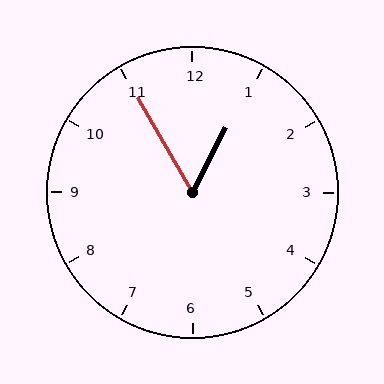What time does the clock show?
12:55.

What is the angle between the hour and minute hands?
Approximately 58 degrees.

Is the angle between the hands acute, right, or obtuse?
It is acute.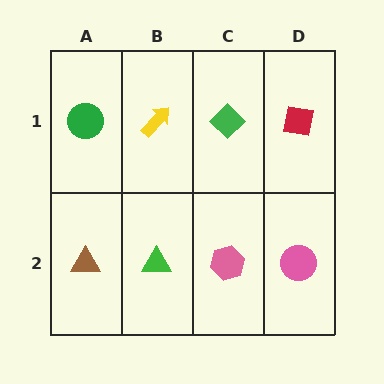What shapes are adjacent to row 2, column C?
A green diamond (row 1, column C), a green triangle (row 2, column B), a pink circle (row 2, column D).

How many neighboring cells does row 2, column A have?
2.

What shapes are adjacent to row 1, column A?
A brown triangle (row 2, column A), a yellow arrow (row 1, column B).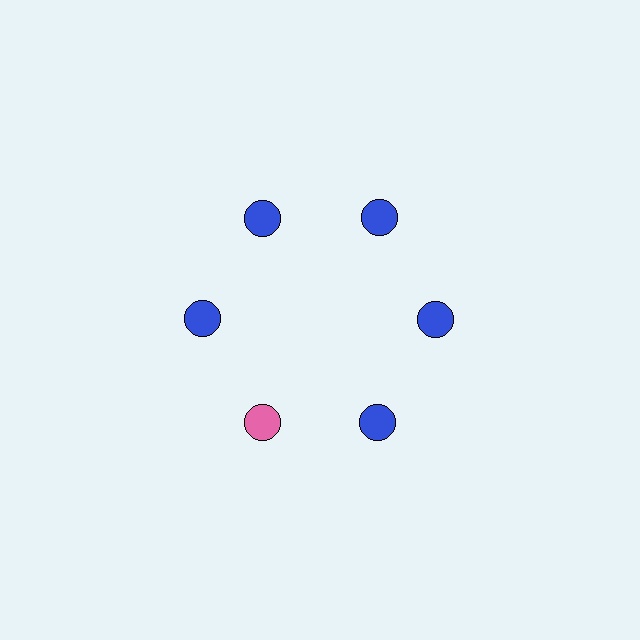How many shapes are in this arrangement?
There are 6 shapes arranged in a ring pattern.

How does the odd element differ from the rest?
It has a different color: pink instead of blue.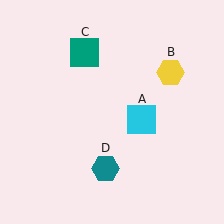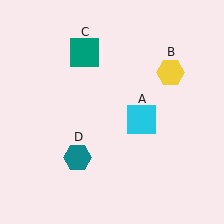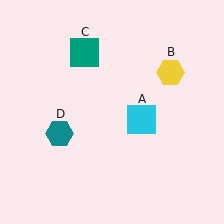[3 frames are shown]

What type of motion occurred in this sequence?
The teal hexagon (object D) rotated clockwise around the center of the scene.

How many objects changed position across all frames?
1 object changed position: teal hexagon (object D).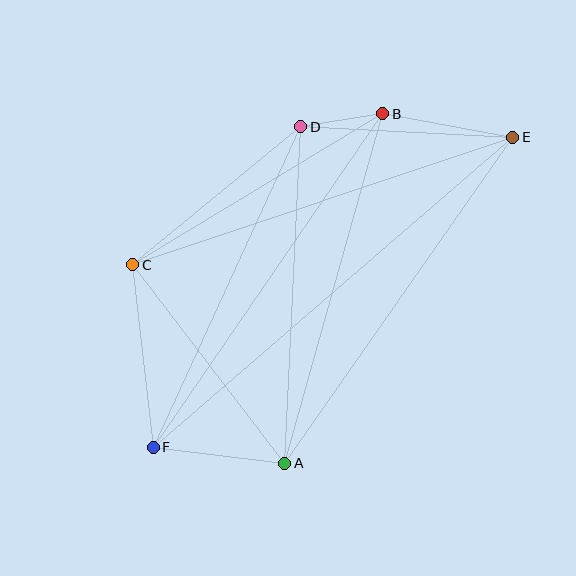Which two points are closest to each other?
Points B and D are closest to each other.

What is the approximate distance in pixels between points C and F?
The distance between C and F is approximately 184 pixels.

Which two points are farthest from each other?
Points E and F are farthest from each other.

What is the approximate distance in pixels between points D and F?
The distance between D and F is approximately 353 pixels.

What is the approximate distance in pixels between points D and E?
The distance between D and E is approximately 212 pixels.